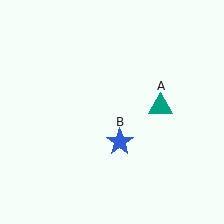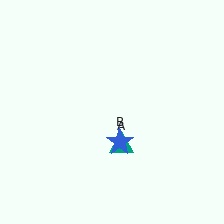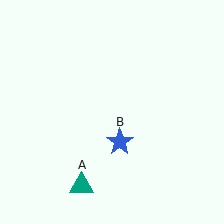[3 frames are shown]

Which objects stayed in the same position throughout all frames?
Blue star (object B) remained stationary.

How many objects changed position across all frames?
1 object changed position: teal triangle (object A).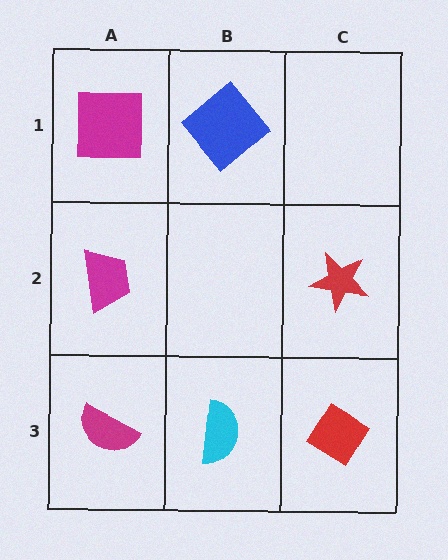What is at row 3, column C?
A red diamond.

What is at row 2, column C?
A red star.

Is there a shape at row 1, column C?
No, that cell is empty.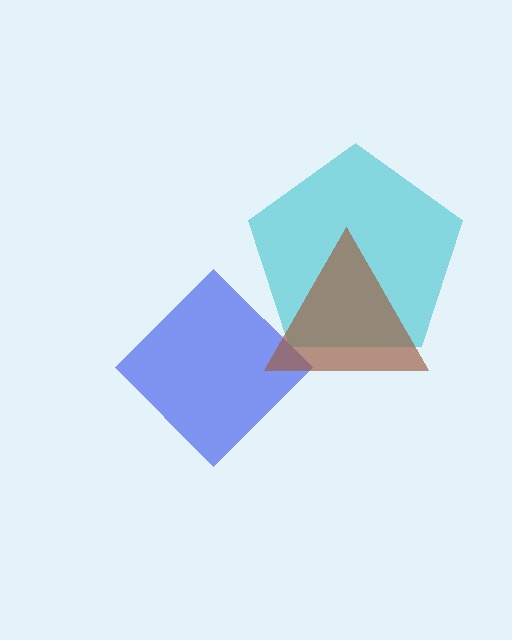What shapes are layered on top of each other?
The layered shapes are: a blue diamond, a cyan pentagon, a brown triangle.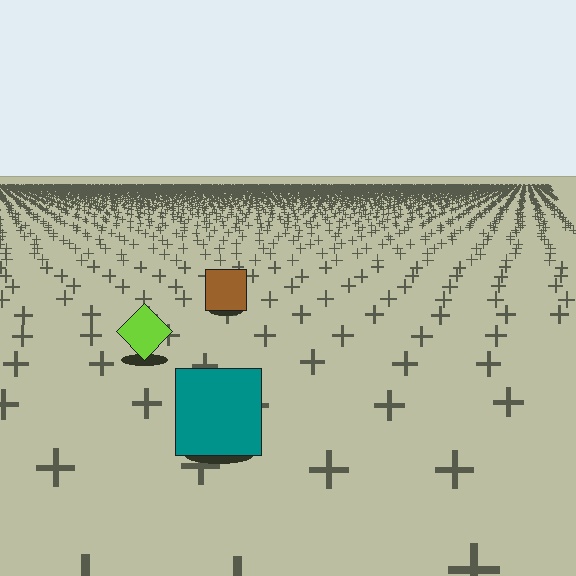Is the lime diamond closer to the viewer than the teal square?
No. The teal square is closer — you can tell from the texture gradient: the ground texture is coarser near it.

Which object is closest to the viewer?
The teal square is closest. The texture marks near it are larger and more spread out.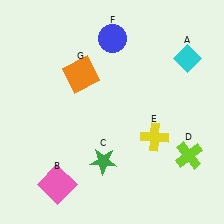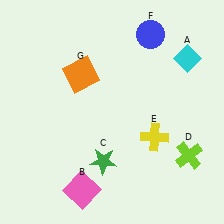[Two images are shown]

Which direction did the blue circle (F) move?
The blue circle (F) moved right.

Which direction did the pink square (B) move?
The pink square (B) moved right.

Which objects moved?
The objects that moved are: the pink square (B), the blue circle (F).